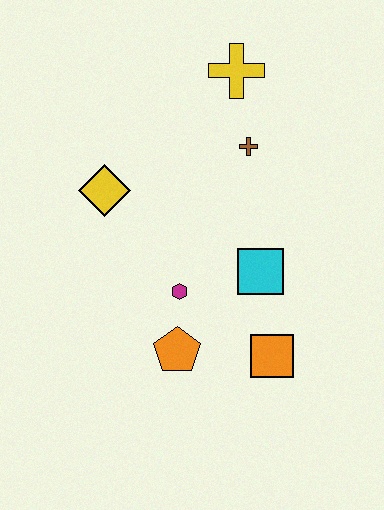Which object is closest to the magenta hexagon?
The orange pentagon is closest to the magenta hexagon.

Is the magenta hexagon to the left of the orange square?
Yes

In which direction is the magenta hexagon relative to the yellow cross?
The magenta hexagon is below the yellow cross.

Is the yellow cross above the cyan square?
Yes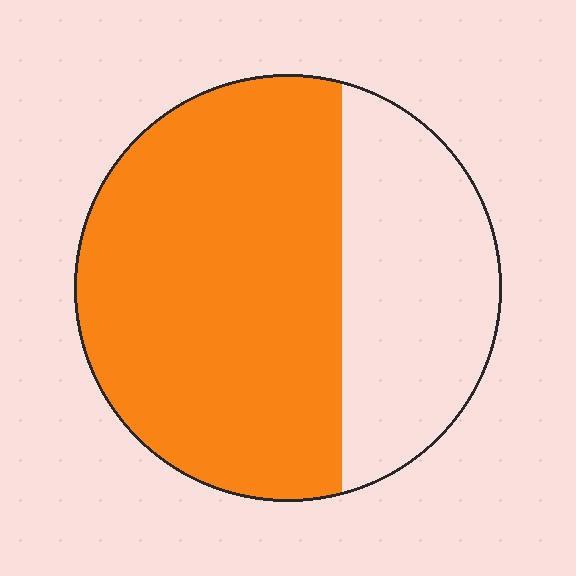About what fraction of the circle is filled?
About two thirds (2/3).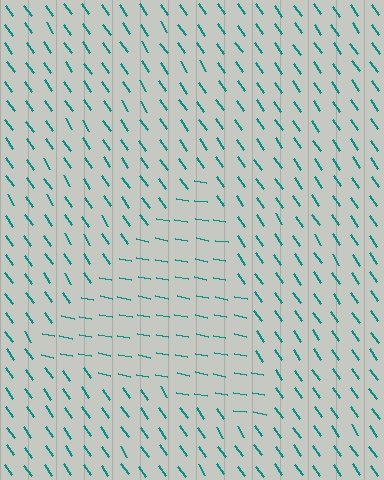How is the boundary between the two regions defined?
The boundary is defined purely by a change in line orientation (approximately 45 degrees difference). All lines are the same color and thickness.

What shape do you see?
I see a triangle.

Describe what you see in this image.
The image is filled with small teal line segments. A triangle region in the image has lines oriented differently from the surrounding lines, creating a visible texture boundary.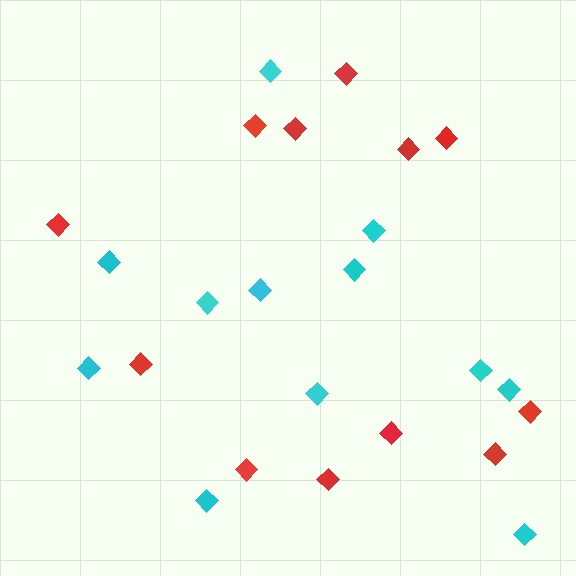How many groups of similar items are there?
There are 2 groups: one group of cyan diamonds (12) and one group of red diamonds (12).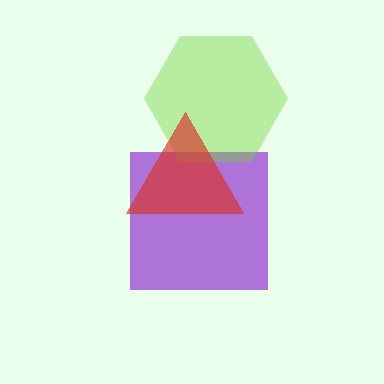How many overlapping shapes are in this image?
There are 3 overlapping shapes in the image.